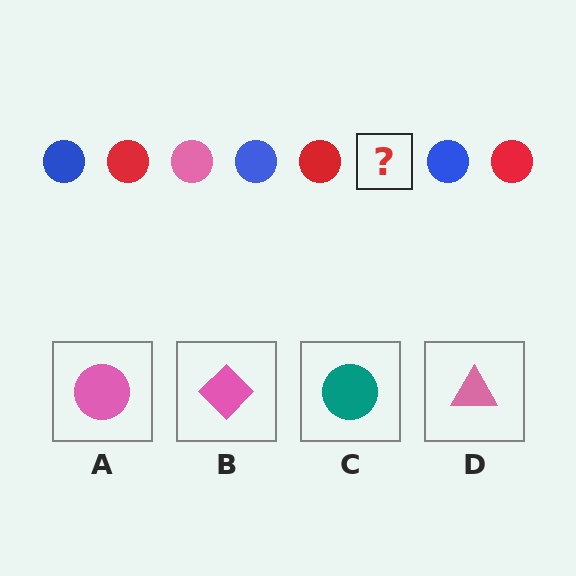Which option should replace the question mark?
Option A.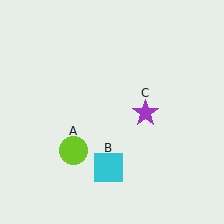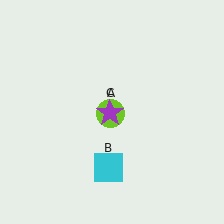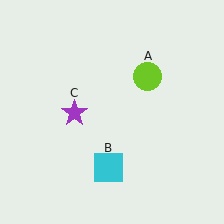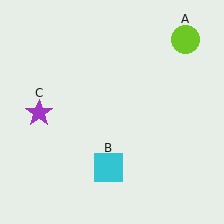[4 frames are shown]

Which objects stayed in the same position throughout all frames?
Cyan square (object B) remained stationary.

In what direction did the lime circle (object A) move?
The lime circle (object A) moved up and to the right.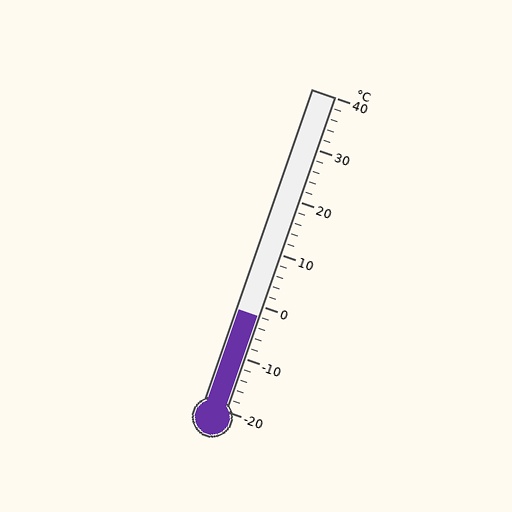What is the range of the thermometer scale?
The thermometer scale ranges from -20°C to 40°C.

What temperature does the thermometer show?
The thermometer shows approximately -2°C.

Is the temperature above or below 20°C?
The temperature is below 20°C.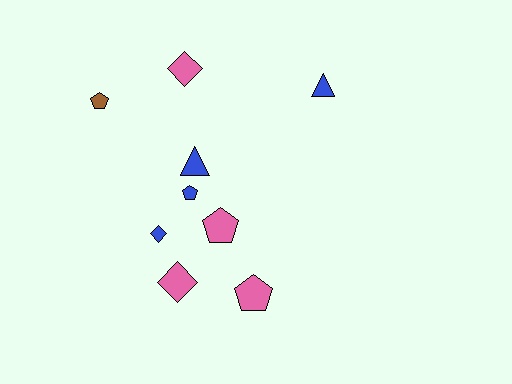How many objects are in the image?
There are 9 objects.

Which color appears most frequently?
Blue, with 4 objects.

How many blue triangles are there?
There are 2 blue triangles.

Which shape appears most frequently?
Pentagon, with 4 objects.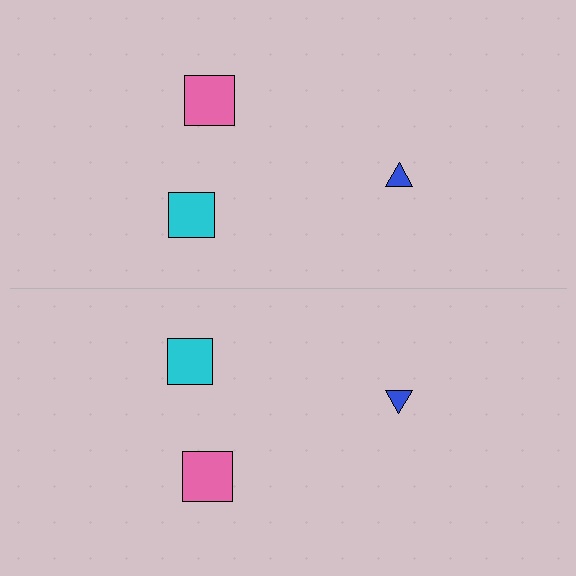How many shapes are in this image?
There are 6 shapes in this image.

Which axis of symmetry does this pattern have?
The pattern has a horizontal axis of symmetry running through the center of the image.